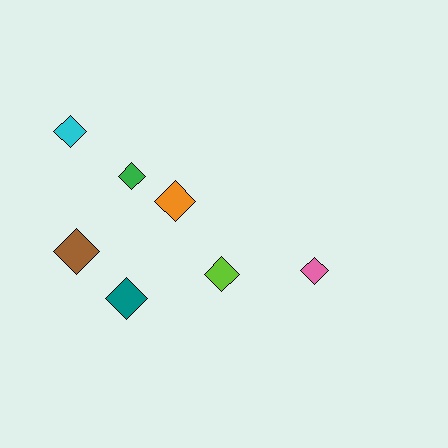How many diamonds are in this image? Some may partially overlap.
There are 7 diamonds.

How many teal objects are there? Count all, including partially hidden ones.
There is 1 teal object.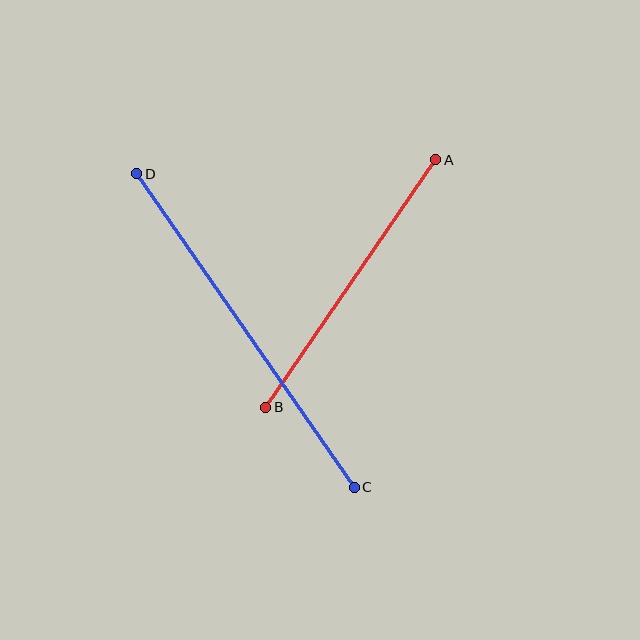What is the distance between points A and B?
The distance is approximately 300 pixels.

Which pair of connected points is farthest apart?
Points C and D are farthest apart.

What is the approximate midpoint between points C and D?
The midpoint is at approximately (246, 331) pixels.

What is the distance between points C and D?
The distance is approximately 381 pixels.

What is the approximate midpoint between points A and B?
The midpoint is at approximately (351, 284) pixels.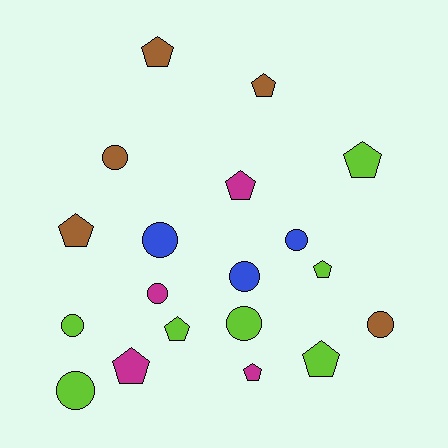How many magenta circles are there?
There is 1 magenta circle.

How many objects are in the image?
There are 19 objects.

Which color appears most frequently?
Lime, with 7 objects.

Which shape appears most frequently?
Pentagon, with 10 objects.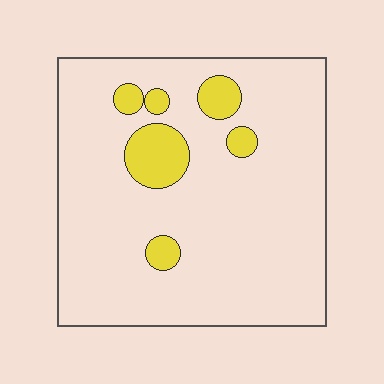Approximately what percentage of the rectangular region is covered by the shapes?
Approximately 10%.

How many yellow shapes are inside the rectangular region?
6.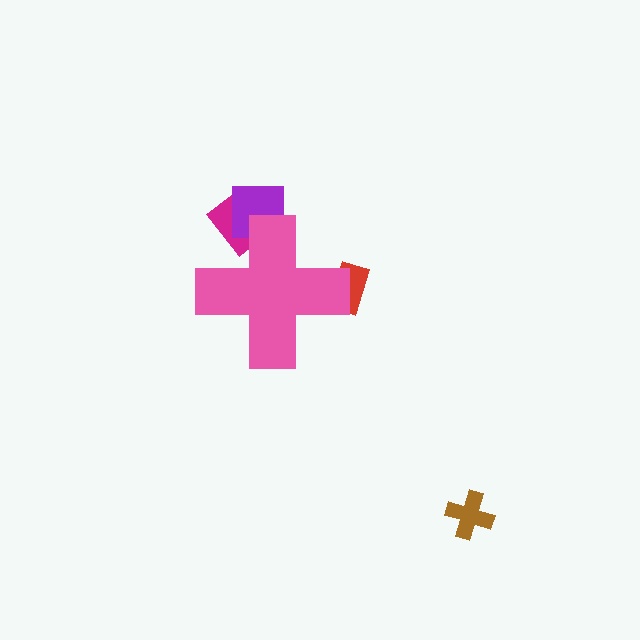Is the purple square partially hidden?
Yes, the purple square is partially hidden behind the pink cross.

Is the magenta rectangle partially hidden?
Yes, the magenta rectangle is partially hidden behind the pink cross.